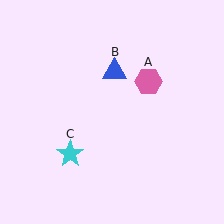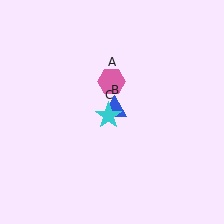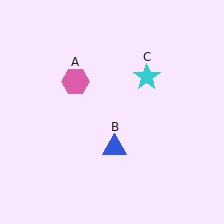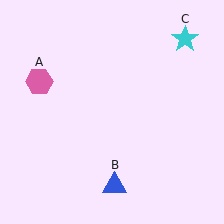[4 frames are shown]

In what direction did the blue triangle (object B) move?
The blue triangle (object B) moved down.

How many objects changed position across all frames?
3 objects changed position: pink hexagon (object A), blue triangle (object B), cyan star (object C).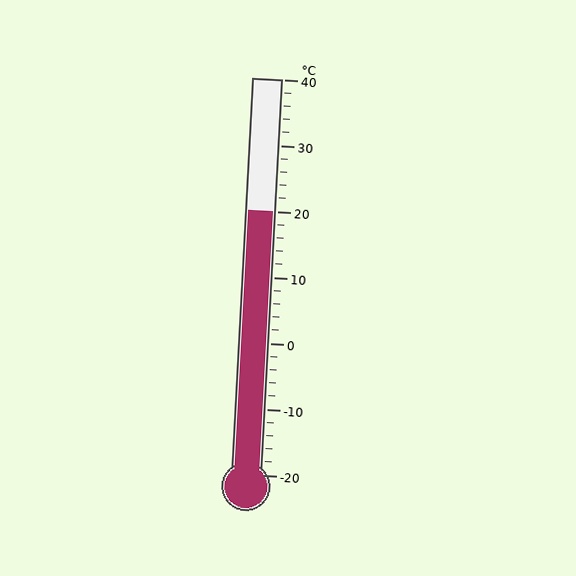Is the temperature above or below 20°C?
The temperature is at 20°C.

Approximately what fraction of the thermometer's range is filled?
The thermometer is filled to approximately 65% of its range.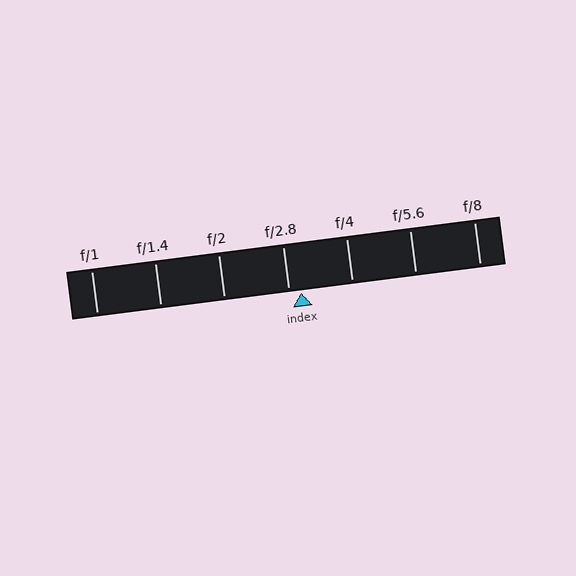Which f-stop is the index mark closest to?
The index mark is closest to f/2.8.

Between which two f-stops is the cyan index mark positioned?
The index mark is between f/2.8 and f/4.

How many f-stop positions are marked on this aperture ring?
There are 7 f-stop positions marked.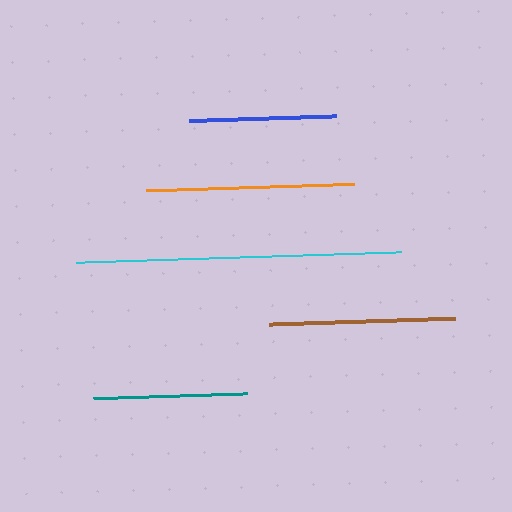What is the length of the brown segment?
The brown segment is approximately 186 pixels long.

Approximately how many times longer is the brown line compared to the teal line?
The brown line is approximately 1.2 times the length of the teal line.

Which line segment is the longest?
The cyan line is the longest at approximately 325 pixels.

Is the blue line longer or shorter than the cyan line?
The cyan line is longer than the blue line.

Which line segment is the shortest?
The blue line is the shortest at approximately 147 pixels.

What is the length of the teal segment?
The teal segment is approximately 153 pixels long.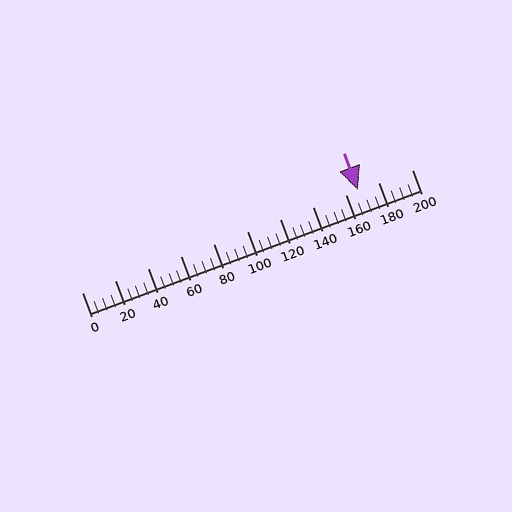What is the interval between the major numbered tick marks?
The major tick marks are spaced 20 units apart.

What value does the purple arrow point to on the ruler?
The purple arrow points to approximately 167.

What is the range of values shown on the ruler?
The ruler shows values from 0 to 200.